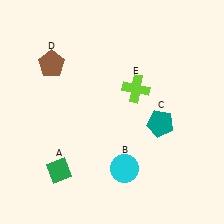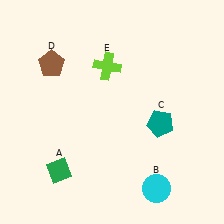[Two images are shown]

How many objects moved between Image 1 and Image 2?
2 objects moved between the two images.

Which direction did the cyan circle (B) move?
The cyan circle (B) moved right.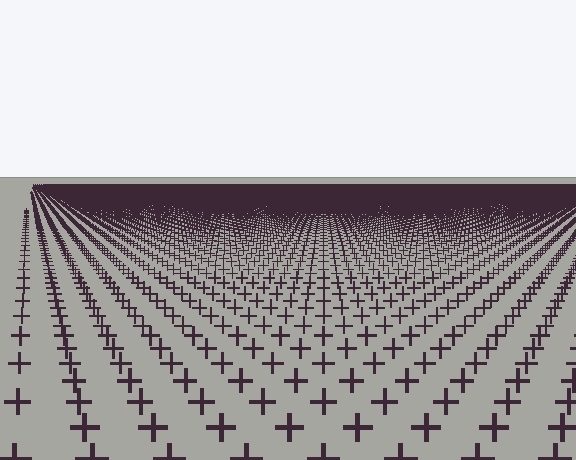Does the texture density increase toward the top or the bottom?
Density increases toward the top.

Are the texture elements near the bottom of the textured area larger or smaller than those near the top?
Larger. Near the bottom, elements are closer to the viewer and appear at a bigger on-screen size.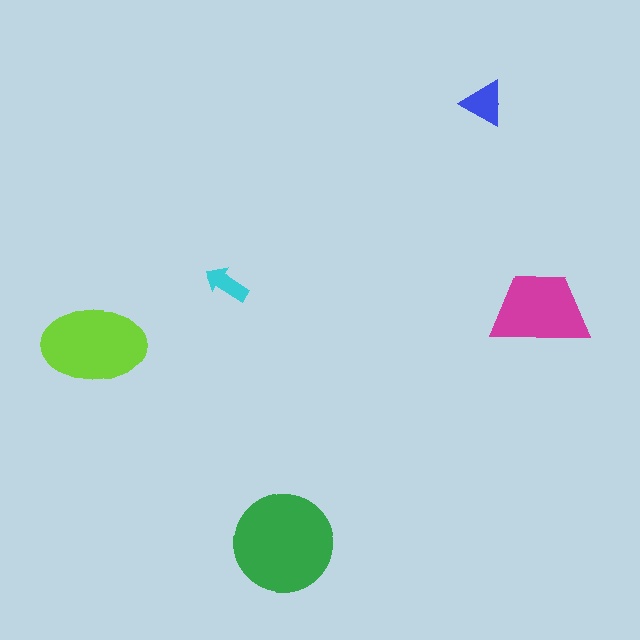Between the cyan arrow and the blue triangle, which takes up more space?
The blue triangle.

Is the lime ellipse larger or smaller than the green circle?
Smaller.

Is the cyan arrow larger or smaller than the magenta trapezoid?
Smaller.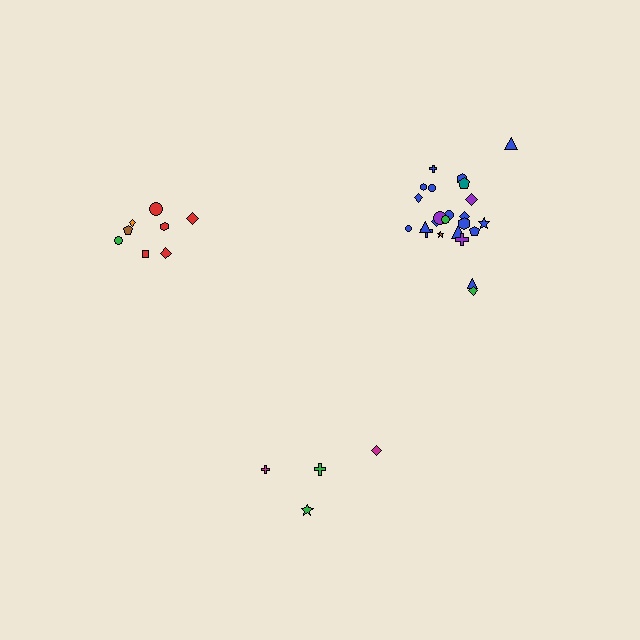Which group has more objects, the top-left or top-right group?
The top-right group.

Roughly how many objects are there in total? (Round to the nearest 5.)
Roughly 35 objects in total.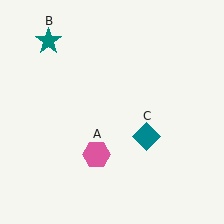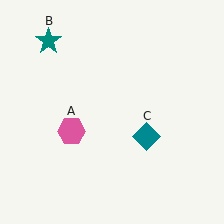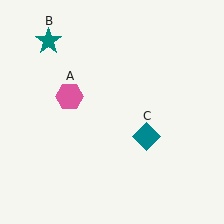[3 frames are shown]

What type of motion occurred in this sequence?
The pink hexagon (object A) rotated clockwise around the center of the scene.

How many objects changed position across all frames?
1 object changed position: pink hexagon (object A).